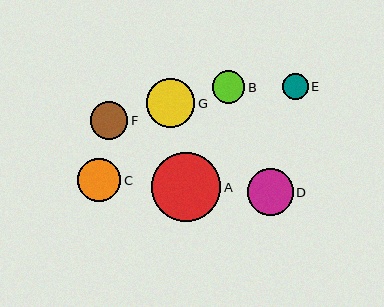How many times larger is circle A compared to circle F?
Circle A is approximately 1.9 times the size of circle F.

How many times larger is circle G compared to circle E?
Circle G is approximately 1.8 times the size of circle E.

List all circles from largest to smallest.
From largest to smallest: A, G, D, C, F, B, E.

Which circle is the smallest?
Circle E is the smallest with a size of approximately 26 pixels.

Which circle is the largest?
Circle A is the largest with a size of approximately 69 pixels.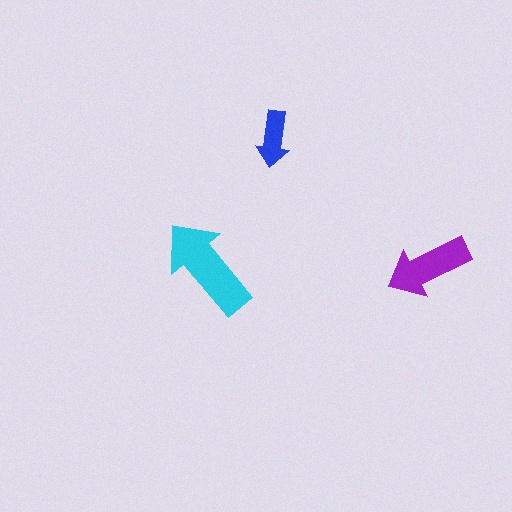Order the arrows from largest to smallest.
the cyan one, the purple one, the blue one.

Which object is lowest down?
The purple arrow is bottommost.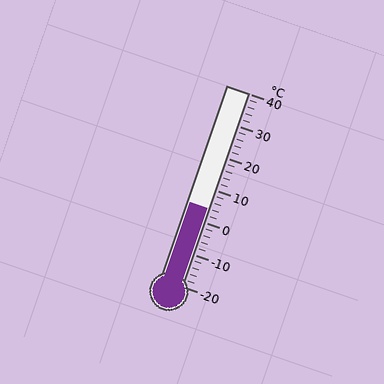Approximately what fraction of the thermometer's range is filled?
The thermometer is filled to approximately 40% of its range.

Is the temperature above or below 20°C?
The temperature is below 20°C.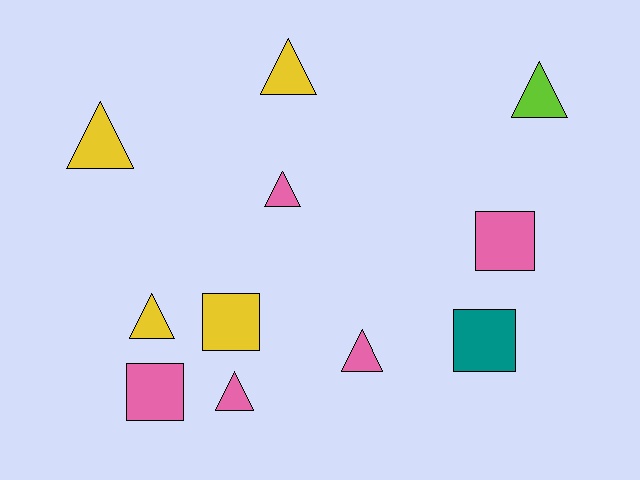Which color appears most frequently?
Pink, with 5 objects.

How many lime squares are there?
There are no lime squares.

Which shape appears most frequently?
Triangle, with 7 objects.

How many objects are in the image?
There are 11 objects.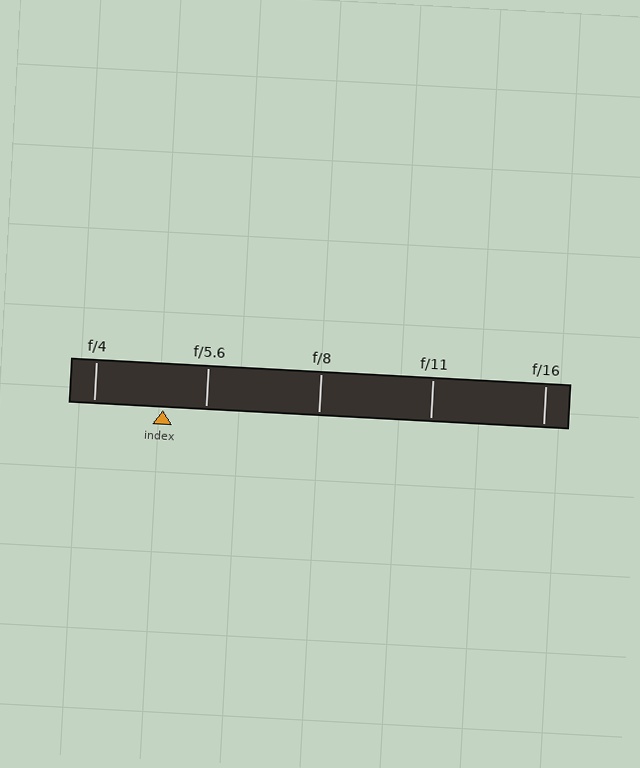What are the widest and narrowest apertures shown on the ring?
The widest aperture shown is f/4 and the narrowest is f/16.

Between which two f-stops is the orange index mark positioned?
The index mark is between f/4 and f/5.6.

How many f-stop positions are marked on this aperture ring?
There are 5 f-stop positions marked.